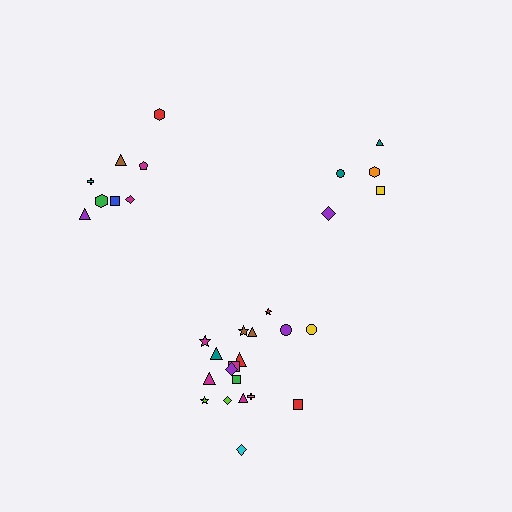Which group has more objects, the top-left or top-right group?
The top-left group.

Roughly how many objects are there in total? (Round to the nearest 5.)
Roughly 30 objects in total.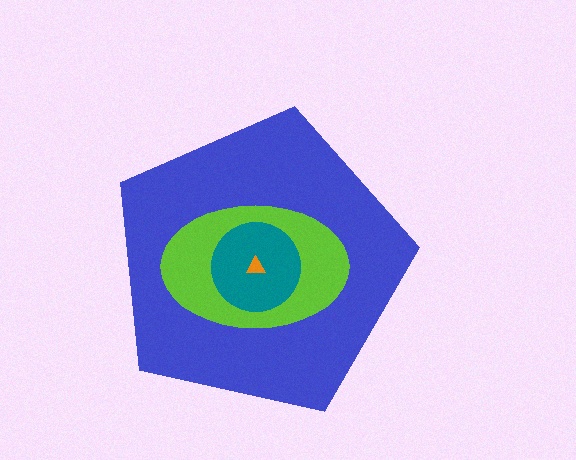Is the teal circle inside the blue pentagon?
Yes.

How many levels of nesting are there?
4.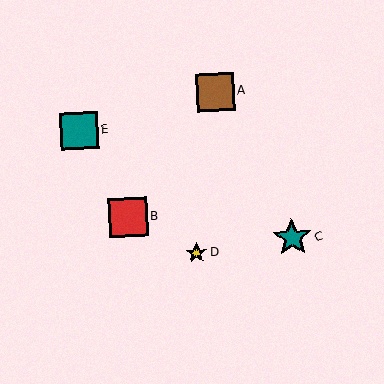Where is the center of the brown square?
The center of the brown square is at (215, 92).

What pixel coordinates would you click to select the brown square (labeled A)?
Click at (215, 92) to select the brown square A.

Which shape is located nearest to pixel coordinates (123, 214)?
The red square (labeled B) at (128, 217) is nearest to that location.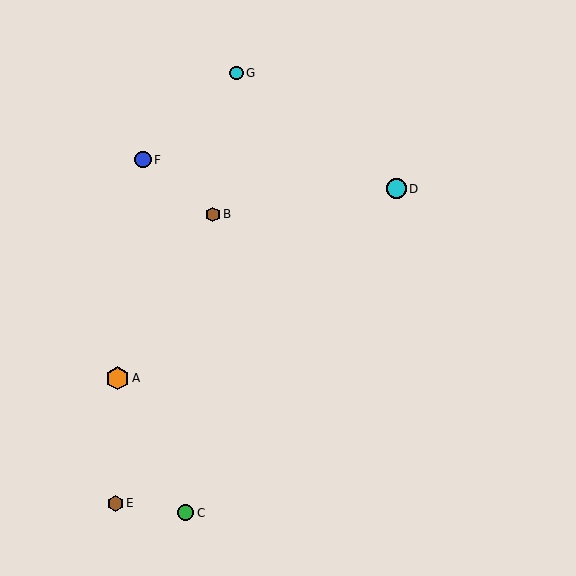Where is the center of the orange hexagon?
The center of the orange hexagon is at (118, 378).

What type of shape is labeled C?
Shape C is a green circle.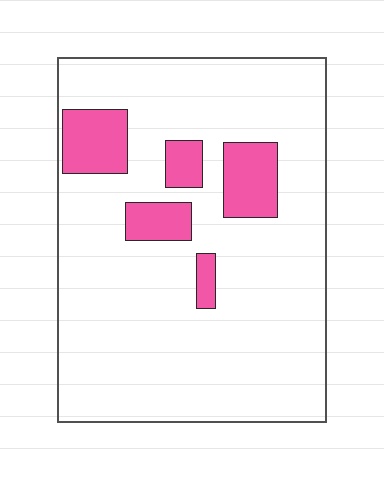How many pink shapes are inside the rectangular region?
5.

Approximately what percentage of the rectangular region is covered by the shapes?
Approximately 15%.